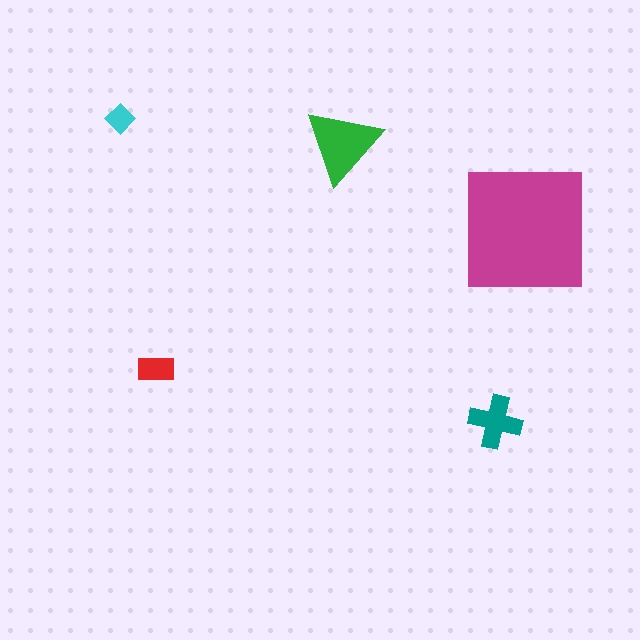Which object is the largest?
The magenta square.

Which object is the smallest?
The cyan diamond.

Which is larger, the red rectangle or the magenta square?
The magenta square.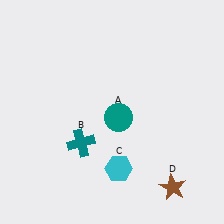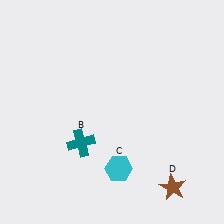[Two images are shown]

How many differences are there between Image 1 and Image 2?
There is 1 difference between the two images.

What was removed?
The teal circle (A) was removed in Image 2.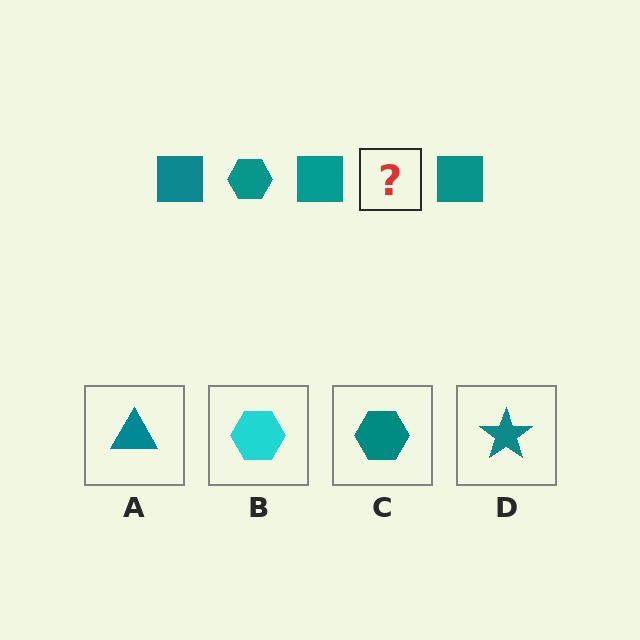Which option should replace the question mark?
Option C.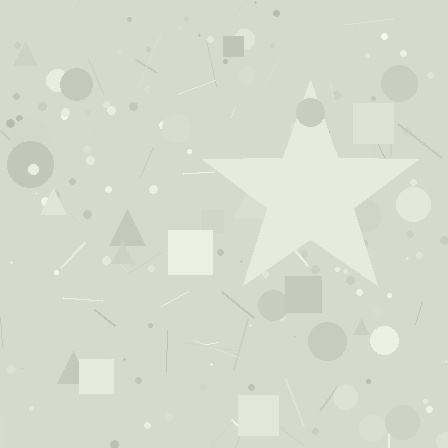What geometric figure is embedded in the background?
A star is embedded in the background.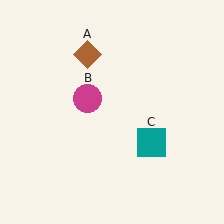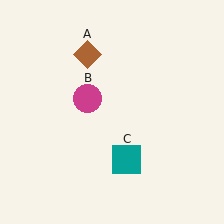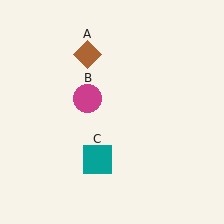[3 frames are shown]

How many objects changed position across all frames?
1 object changed position: teal square (object C).